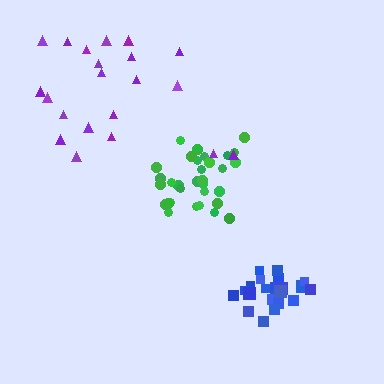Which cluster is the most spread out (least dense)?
Purple.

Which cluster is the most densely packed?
Green.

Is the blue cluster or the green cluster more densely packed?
Green.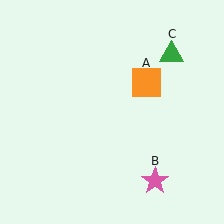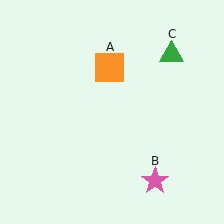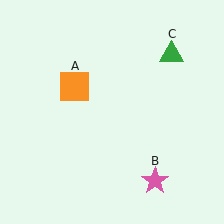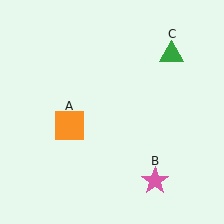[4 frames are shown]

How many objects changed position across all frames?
1 object changed position: orange square (object A).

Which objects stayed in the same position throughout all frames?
Pink star (object B) and green triangle (object C) remained stationary.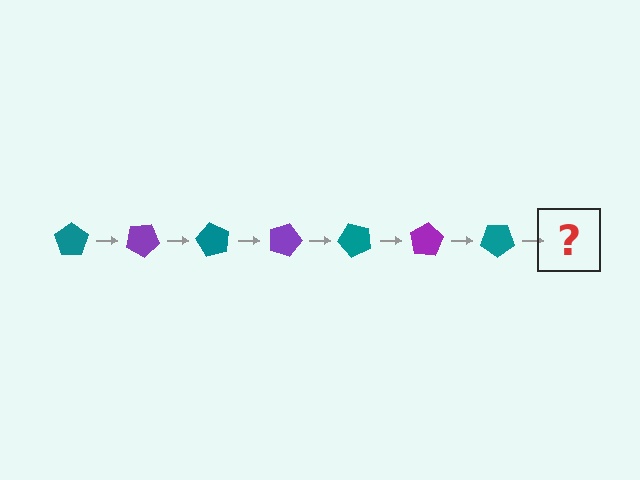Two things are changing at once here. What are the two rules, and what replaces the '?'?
The two rules are that it rotates 30 degrees each step and the color cycles through teal and purple. The '?' should be a purple pentagon, rotated 210 degrees from the start.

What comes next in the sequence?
The next element should be a purple pentagon, rotated 210 degrees from the start.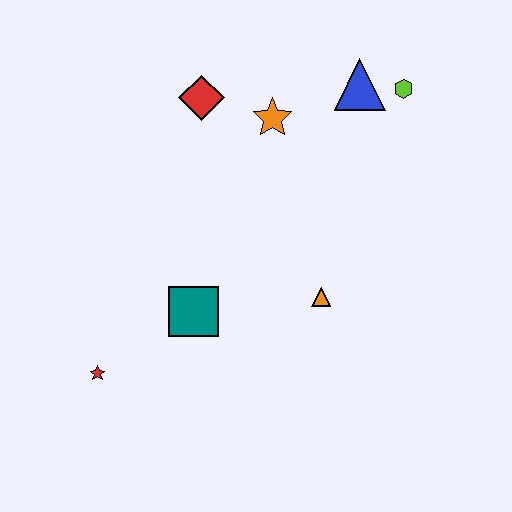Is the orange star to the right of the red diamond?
Yes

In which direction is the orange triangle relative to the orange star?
The orange triangle is below the orange star.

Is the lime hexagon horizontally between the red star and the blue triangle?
No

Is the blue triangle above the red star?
Yes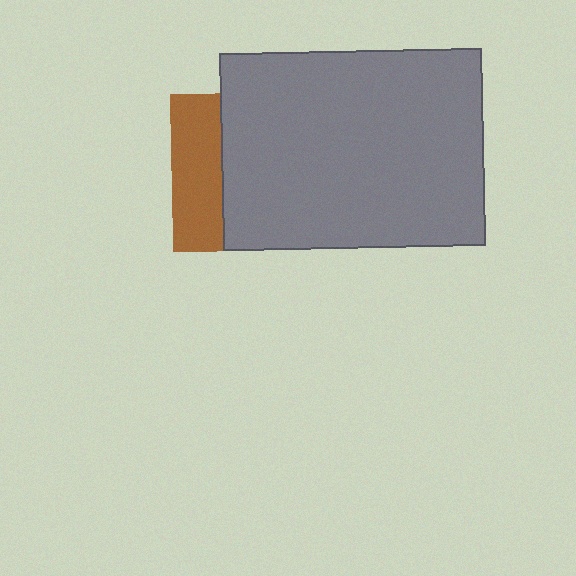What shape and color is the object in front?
The object in front is a gray rectangle.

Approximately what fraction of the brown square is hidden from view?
Roughly 68% of the brown square is hidden behind the gray rectangle.